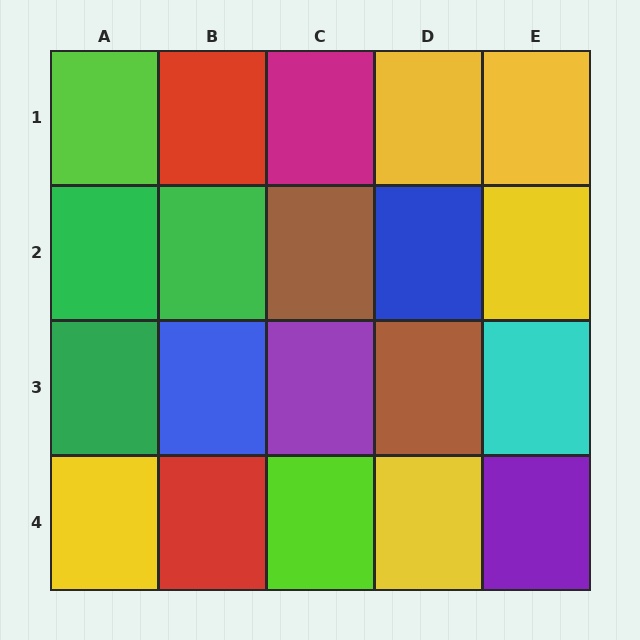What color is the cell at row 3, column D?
Brown.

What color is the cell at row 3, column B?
Blue.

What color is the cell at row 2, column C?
Brown.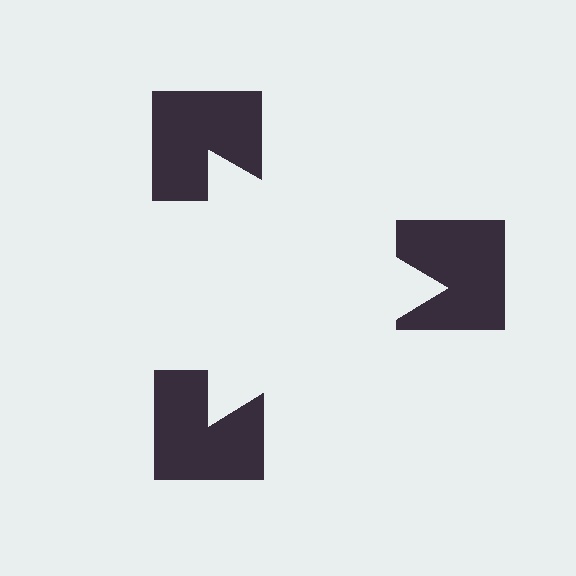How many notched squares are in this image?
There are 3 — one at each vertex of the illusory triangle.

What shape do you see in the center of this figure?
An illusory triangle — its edges are inferred from the aligned wedge cuts in the notched squares, not physically drawn.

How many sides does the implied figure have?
3 sides.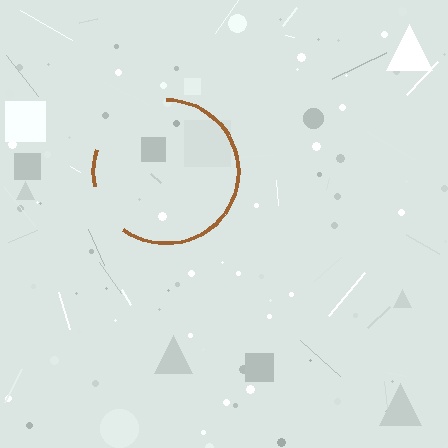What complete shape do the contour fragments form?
The contour fragments form a circle.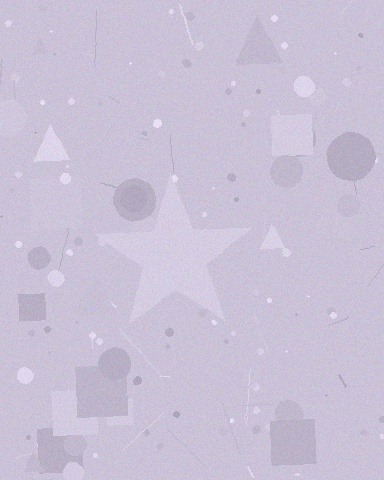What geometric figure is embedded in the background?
A star is embedded in the background.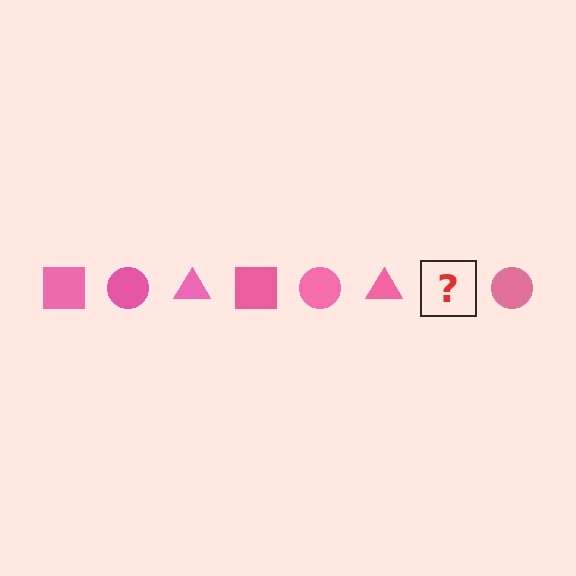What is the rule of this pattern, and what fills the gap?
The rule is that the pattern cycles through square, circle, triangle shapes in pink. The gap should be filled with a pink square.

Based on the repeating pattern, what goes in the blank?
The blank should be a pink square.